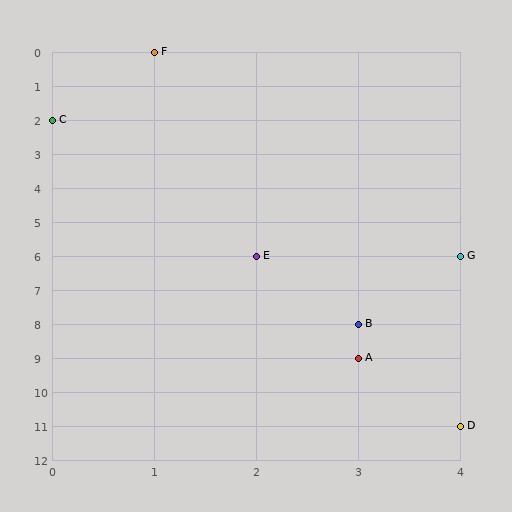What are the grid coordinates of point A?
Point A is at grid coordinates (3, 9).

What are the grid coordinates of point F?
Point F is at grid coordinates (1, 0).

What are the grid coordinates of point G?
Point G is at grid coordinates (4, 6).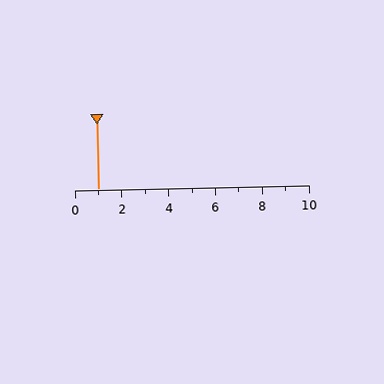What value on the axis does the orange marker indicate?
The marker indicates approximately 1.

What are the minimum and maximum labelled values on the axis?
The axis runs from 0 to 10.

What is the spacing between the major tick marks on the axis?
The major ticks are spaced 2 apart.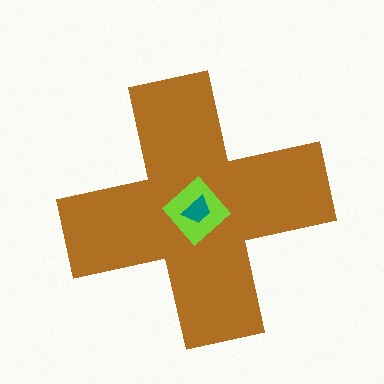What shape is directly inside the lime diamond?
The teal trapezoid.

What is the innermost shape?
The teal trapezoid.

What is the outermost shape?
The brown cross.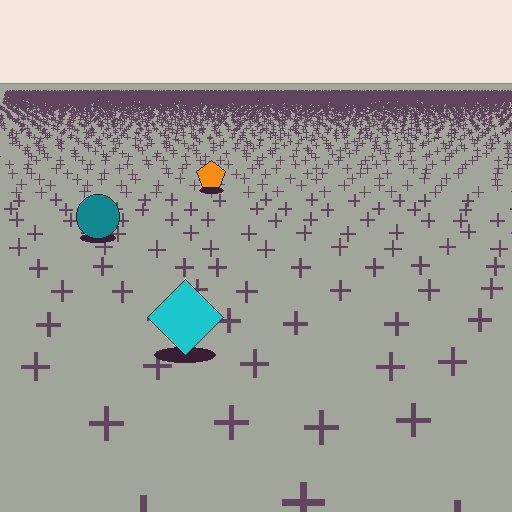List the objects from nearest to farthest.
From nearest to farthest: the cyan diamond, the teal circle, the orange pentagon.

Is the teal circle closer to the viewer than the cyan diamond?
No. The cyan diamond is closer — you can tell from the texture gradient: the ground texture is coarser near it.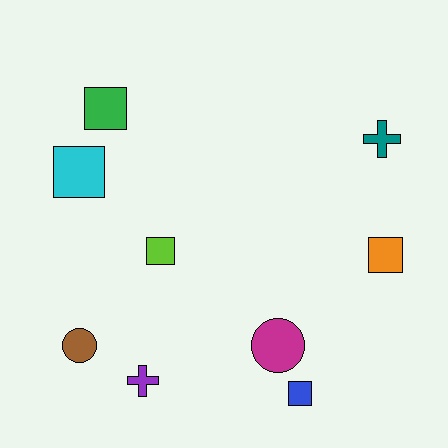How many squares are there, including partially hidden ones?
There are 5 squares.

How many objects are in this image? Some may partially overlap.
There are 9 objects.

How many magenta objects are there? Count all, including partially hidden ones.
There is 1 magenta object.